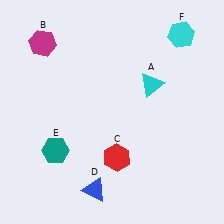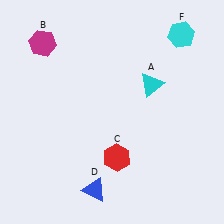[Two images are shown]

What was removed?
The teal hexagon (E) was removed in Image 2.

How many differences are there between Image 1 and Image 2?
There is 1 difference between the two images.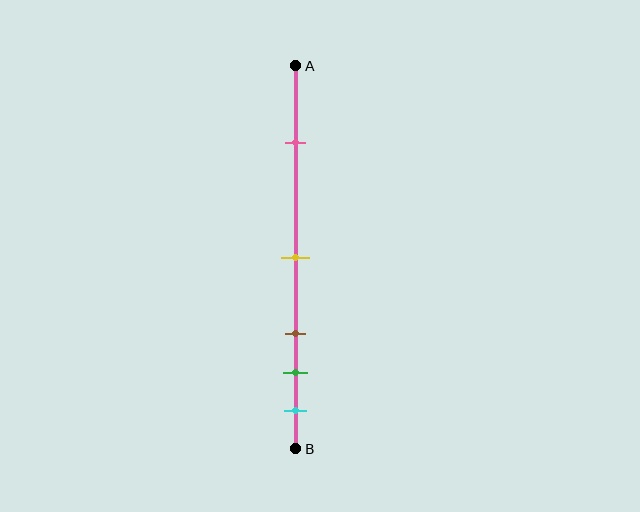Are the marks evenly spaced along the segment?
No, the marks are not evenly spaced.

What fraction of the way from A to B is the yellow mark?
The yellow mark is approximately 50% (0.5) of the way from A to B.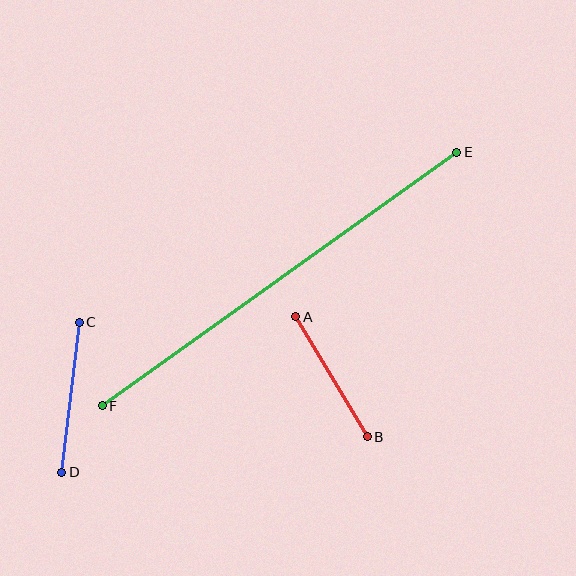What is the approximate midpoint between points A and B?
The midpoint is at approximately (332, 377) pixels.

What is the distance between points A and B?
The distance is approximately 140 pixels.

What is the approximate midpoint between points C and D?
The midpoint is at approximately (70, 397) pixels.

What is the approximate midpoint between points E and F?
The midpoint is at approximately (279, 279) pixels.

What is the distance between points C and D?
The distance is approximately 151 pixels.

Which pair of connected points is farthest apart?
Points E and F are farthest apart.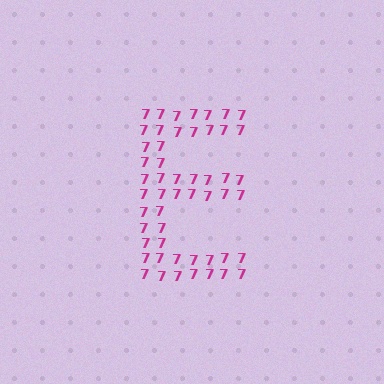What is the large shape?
The large shape is the letter E.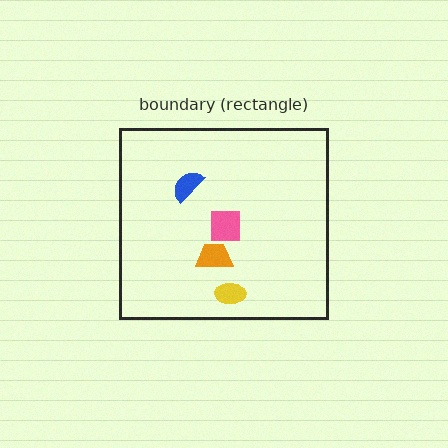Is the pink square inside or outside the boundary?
Inside.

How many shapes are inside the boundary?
4 inside, 0 outside.